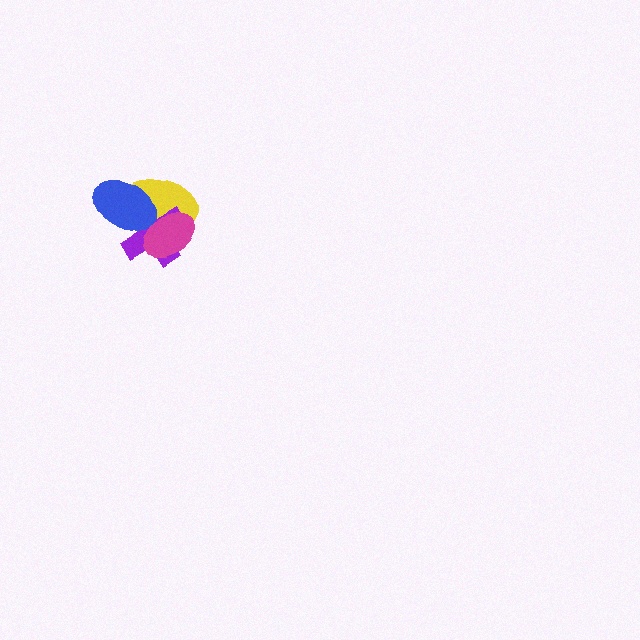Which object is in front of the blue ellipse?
The magenta ellipse is in front of the blue ellipse.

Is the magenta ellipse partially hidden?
No, no other shape covers it.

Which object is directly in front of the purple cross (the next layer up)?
The blue ellipse is directly in front of the purple cross.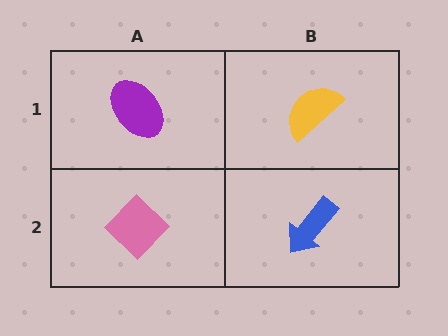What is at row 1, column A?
A purple ellipse.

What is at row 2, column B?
A blue arrow.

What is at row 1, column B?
A yellow semicircle.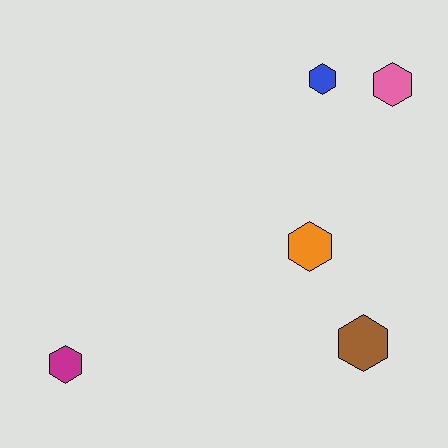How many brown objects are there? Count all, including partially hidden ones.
There is 1 brown object.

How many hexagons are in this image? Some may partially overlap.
There are 5 hexagons.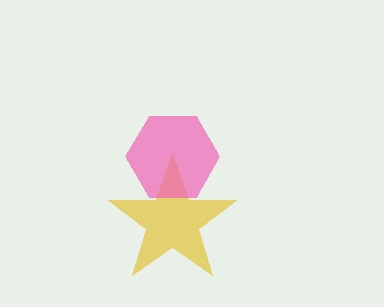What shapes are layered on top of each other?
The layered shapes are: a yellow star, a pink hexagon.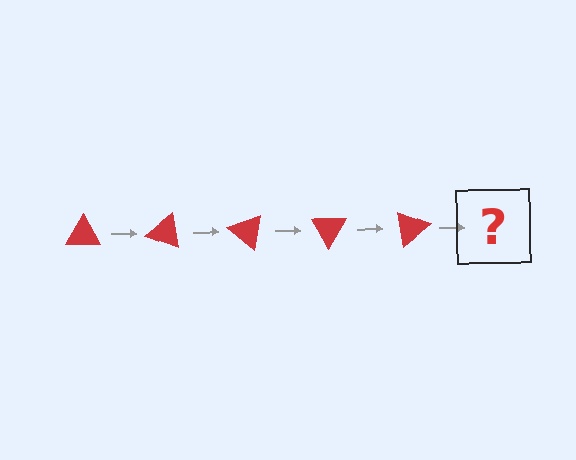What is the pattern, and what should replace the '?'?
The pattern is that the triangle rotates 20 degrees each step. The '?' should be a red triangle rotated 100 degrees.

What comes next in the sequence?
The next element should be a red triangle rotated 100 degrees.